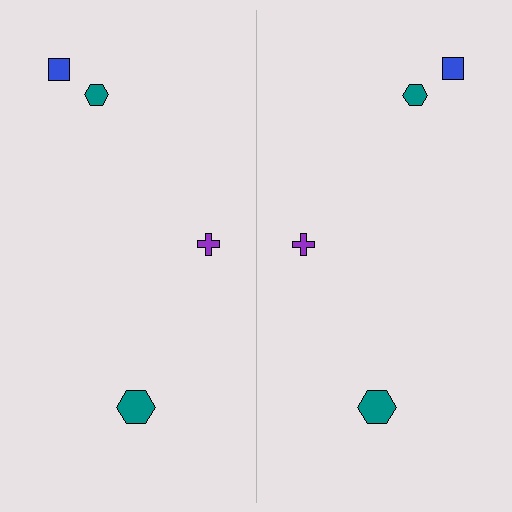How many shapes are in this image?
There are 8 shapes in this image.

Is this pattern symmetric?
Yes, this pattern has bilateral (reflection) symmetry.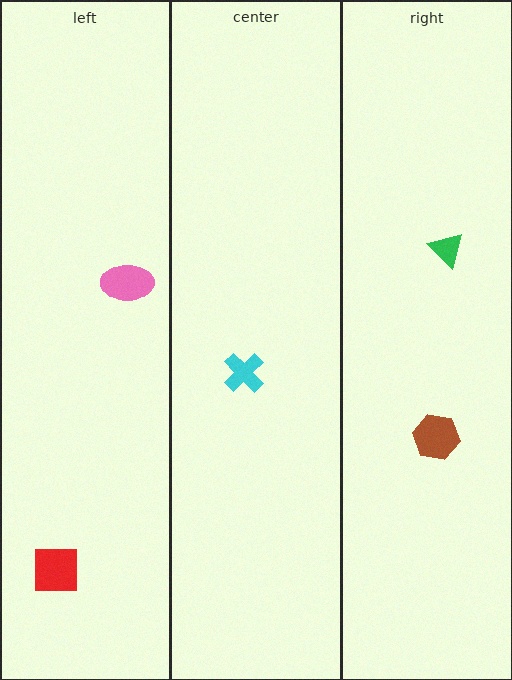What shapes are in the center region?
The cyan cross.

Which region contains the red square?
The left region.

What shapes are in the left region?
The pink ellipse, the red square.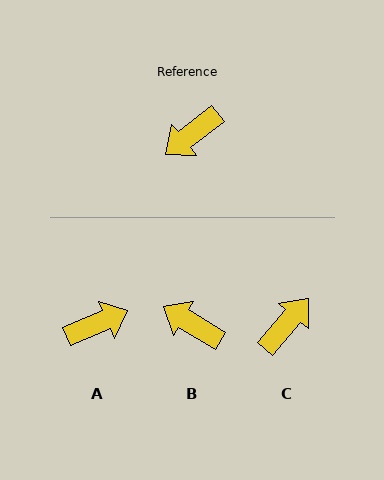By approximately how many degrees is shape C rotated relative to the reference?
Approximately 169 degrees clockwise.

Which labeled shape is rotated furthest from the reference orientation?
C, about 169 degrees away.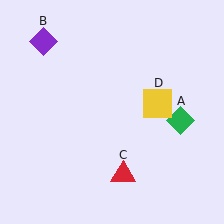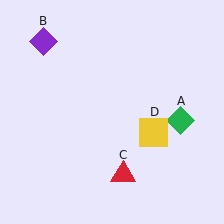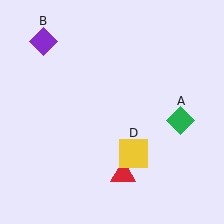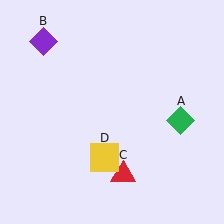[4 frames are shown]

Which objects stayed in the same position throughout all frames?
Green diamond (object A) and purple diamond (object B) and red triangle (object C) remained stationary.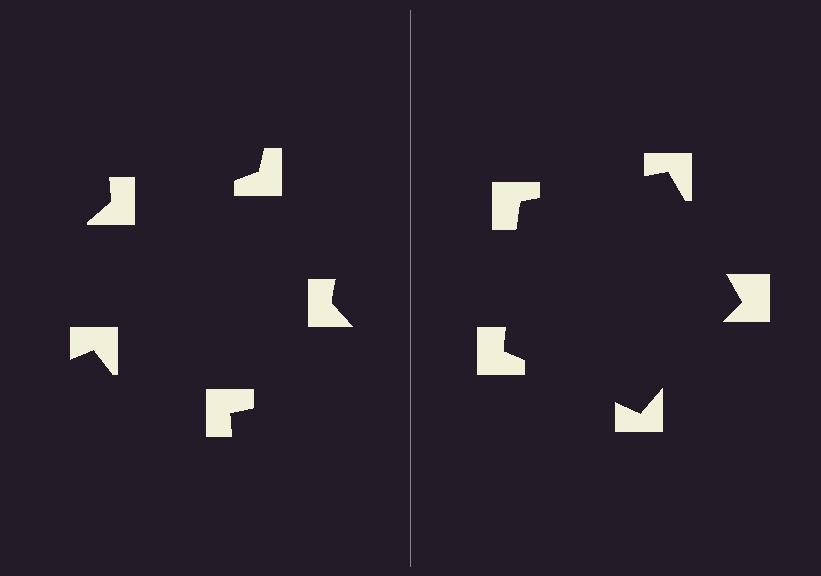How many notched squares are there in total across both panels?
10 — 5 on each side.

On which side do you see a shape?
An illusory pentagon appears on the right side. On the left side the wedge cuts are rotated, so no coherent shape forms.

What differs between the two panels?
The notched squares are positioned identically on both sides; only the wedge orientations differ. On the right they align to a pentagon; on the left they are misaligned.